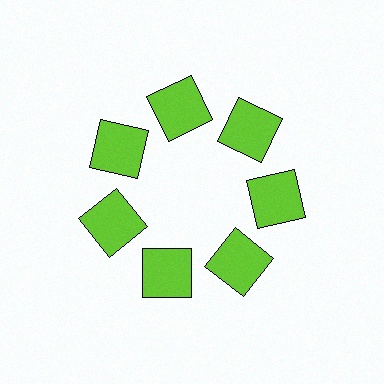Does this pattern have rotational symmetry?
Yes, this pattern has 7-fold rotational symmetry. It looks the same after rotating 51 degrees around the center.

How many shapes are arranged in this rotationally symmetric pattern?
There are 7 shapes, arranged in 7 groups of 1.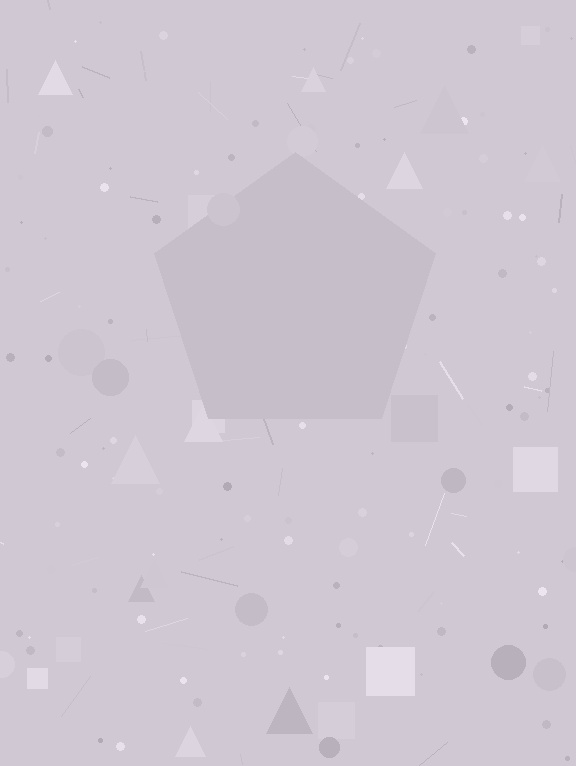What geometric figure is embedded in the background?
A pentagon is embedded in the background.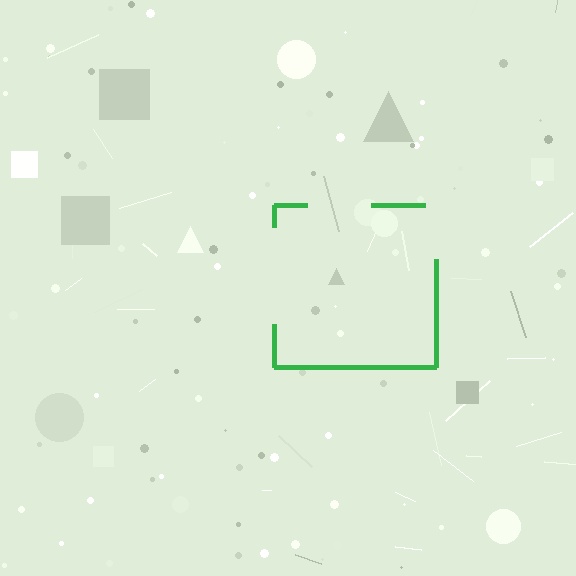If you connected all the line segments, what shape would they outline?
They would outline a square.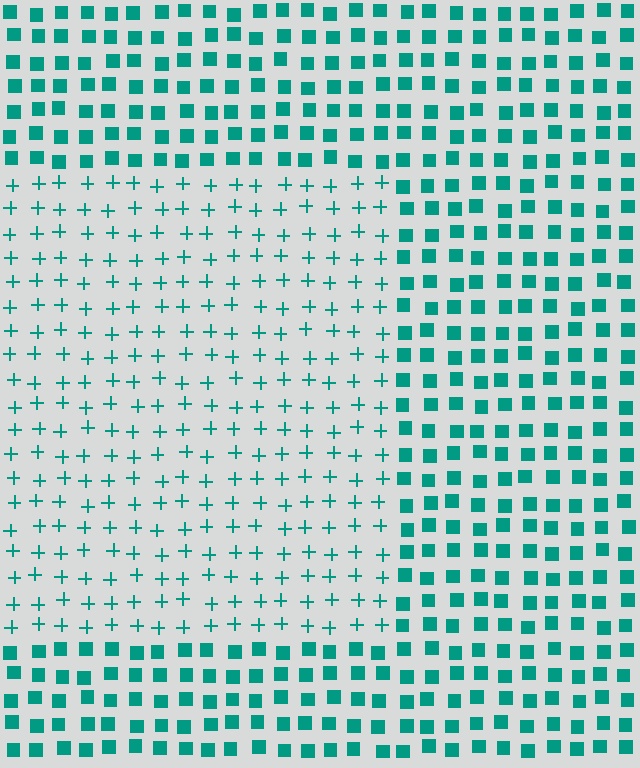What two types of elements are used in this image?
The image uses plus signs inside the rectangle region and squares outside it.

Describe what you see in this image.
The image is filled with small teal elements arranged in a uniform grid. A rectangle-shaped region contains plus signs, while the surrounding area contains squares. The boundary is defined purely by the change in element shape.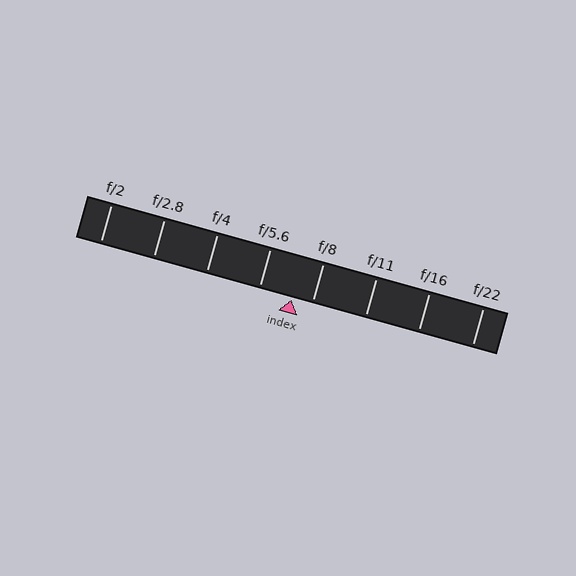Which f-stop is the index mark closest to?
The index mark is closest to f/8.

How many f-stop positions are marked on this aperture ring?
There are 8 f-stop positions marked.